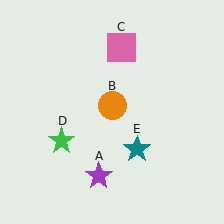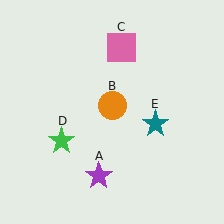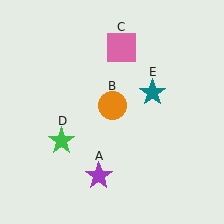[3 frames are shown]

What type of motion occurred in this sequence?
The teal star (object E) rotated counterclockwise around the center of the scene.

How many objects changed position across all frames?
1 object changed position: teal star (object E).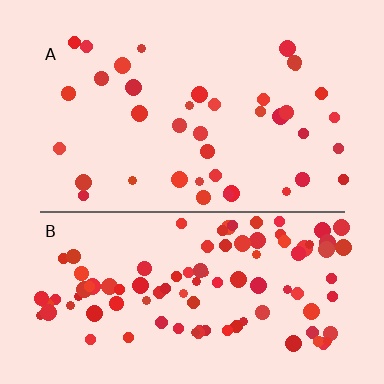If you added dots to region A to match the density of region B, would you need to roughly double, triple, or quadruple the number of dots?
Approximately triple.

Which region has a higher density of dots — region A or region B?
B (the bottom).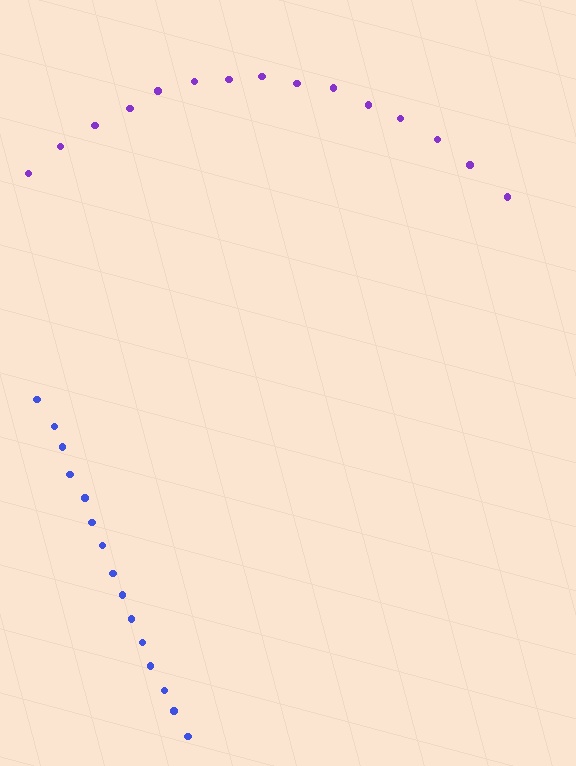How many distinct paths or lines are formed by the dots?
There are 2 distinct paths.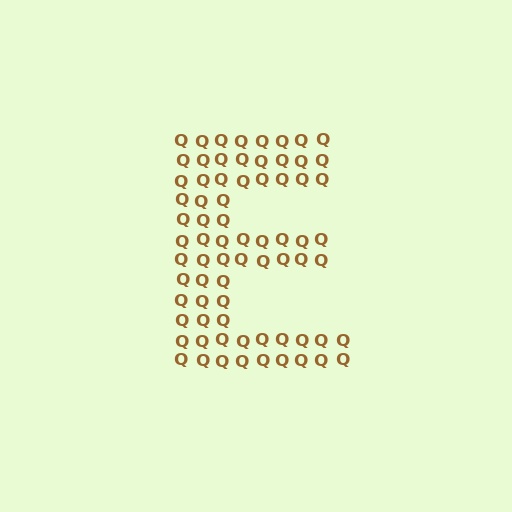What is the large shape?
The large shape is the letter E.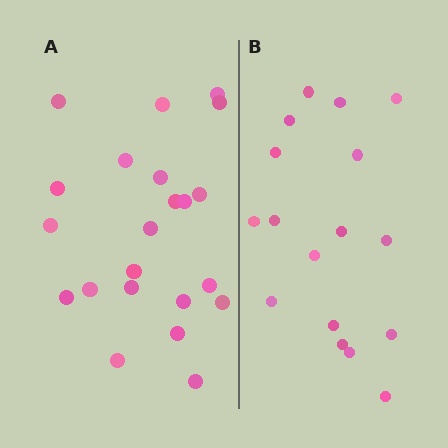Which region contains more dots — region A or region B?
Region A (the left region) has more dots.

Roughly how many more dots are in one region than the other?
Region A has about 5 more dots than region B.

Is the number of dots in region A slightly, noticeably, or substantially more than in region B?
Region A has noticeably more, but not dramatically so. The ratio is roughly 1.3 to 1.